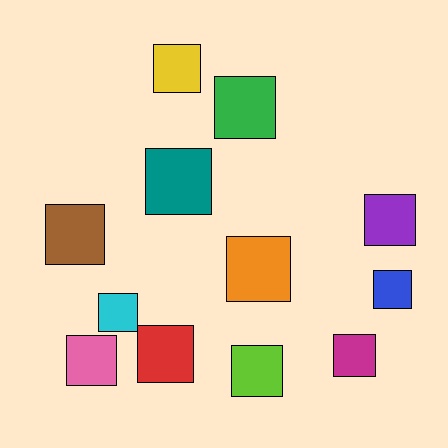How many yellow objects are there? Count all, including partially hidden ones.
There is 1 yellow object.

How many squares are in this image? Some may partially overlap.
There are 12 squares.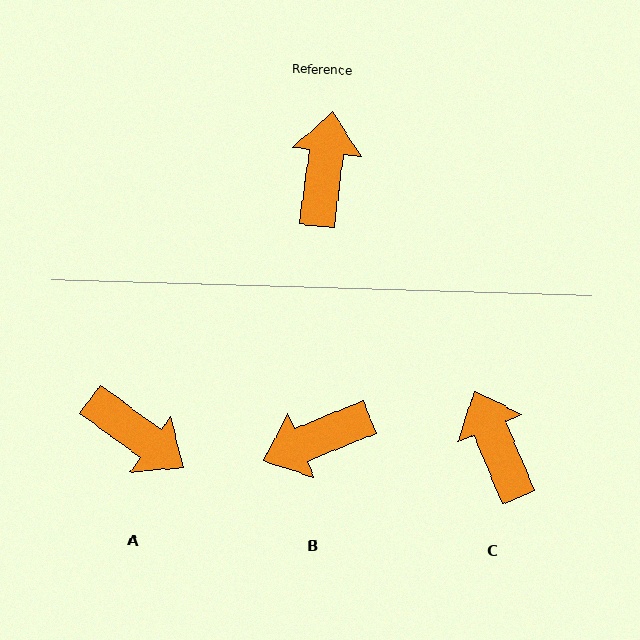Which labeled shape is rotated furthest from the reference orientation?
B, about 120 degrees away.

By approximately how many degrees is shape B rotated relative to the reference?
Approximately 120 degrees counter-clockwise.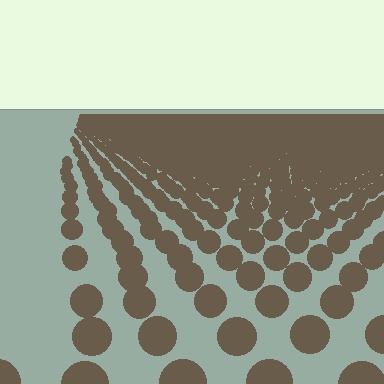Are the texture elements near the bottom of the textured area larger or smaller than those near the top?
Larger. Near the bottom, elements are closer to the viewer and appear at a bigger on-screen size.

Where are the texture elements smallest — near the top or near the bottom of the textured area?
Near the top.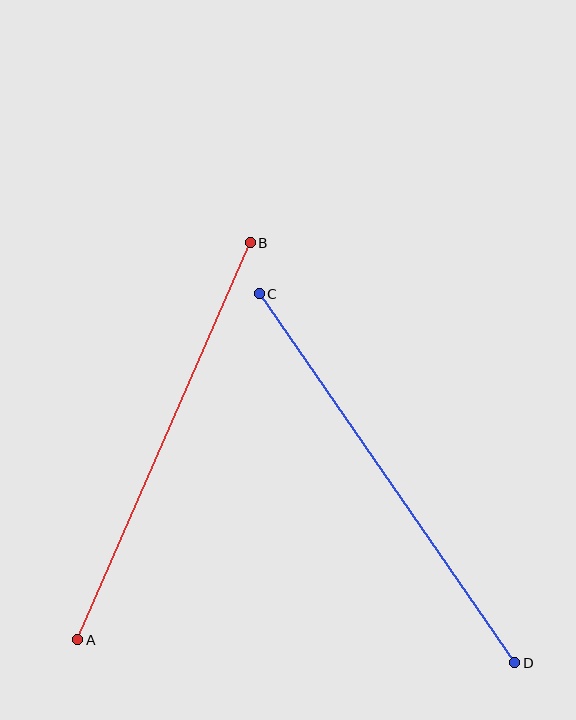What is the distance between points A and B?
The distance is approximately 433 pixels.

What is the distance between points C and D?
The distance is approximately 449 pixels.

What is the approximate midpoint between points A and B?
The midpoint is at approximately (164, 441) pixels.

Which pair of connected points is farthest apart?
Points C and D are farthest apart.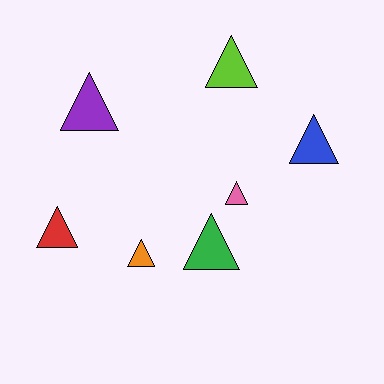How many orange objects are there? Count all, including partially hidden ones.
There is 1 orange object.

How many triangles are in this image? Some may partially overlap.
There are 7 triangles.